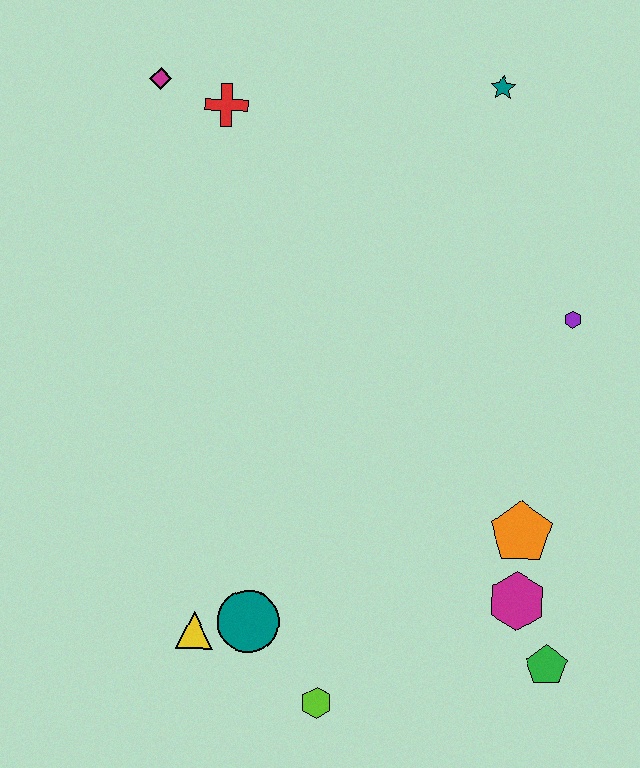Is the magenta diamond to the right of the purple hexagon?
No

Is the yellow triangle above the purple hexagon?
No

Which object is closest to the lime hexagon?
The teal circle is closest to the lime hexagon.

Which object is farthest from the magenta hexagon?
The magenta diamond is farthest from the magenta hexagon.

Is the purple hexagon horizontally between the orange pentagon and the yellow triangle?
No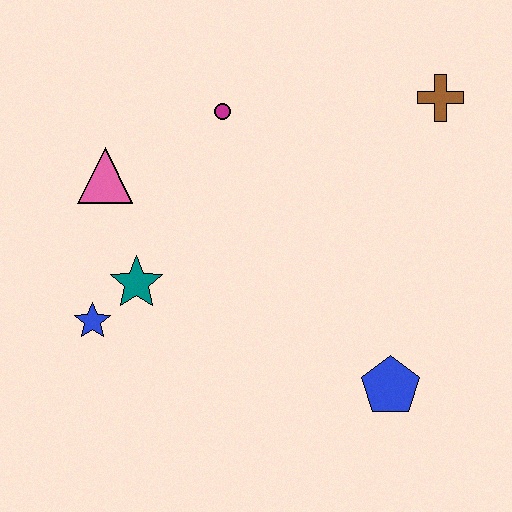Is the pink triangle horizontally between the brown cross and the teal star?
No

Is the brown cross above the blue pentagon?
Yes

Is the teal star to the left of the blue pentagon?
Yes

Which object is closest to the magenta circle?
The pink triangle is closest to the magenta circle.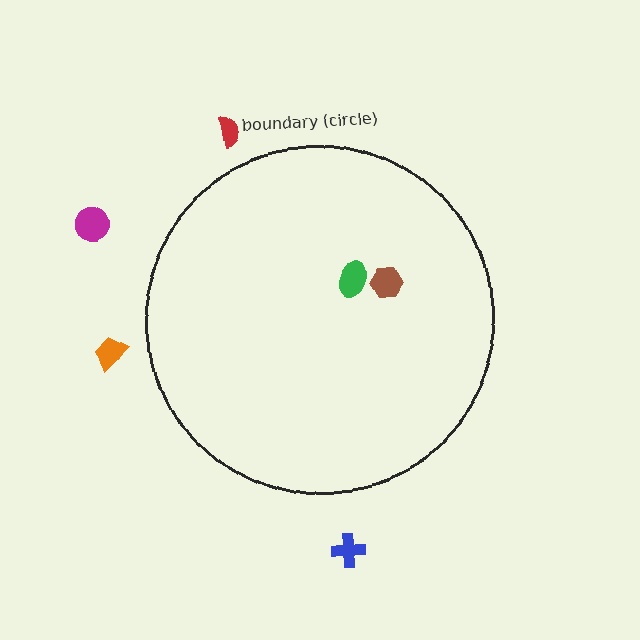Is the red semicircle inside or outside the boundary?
Outside.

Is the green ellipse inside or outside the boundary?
Inside.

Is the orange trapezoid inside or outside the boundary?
Outside.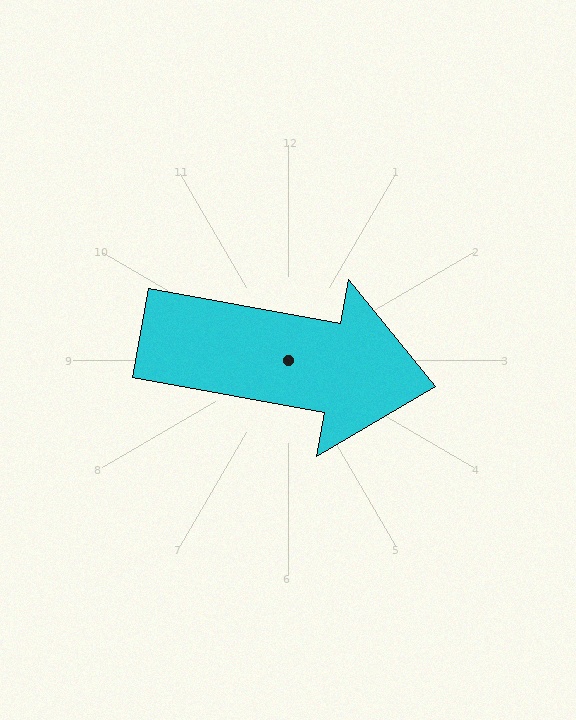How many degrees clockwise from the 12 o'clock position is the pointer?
Approximately 100 degrees.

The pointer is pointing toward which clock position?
Roughly 3 o'clock.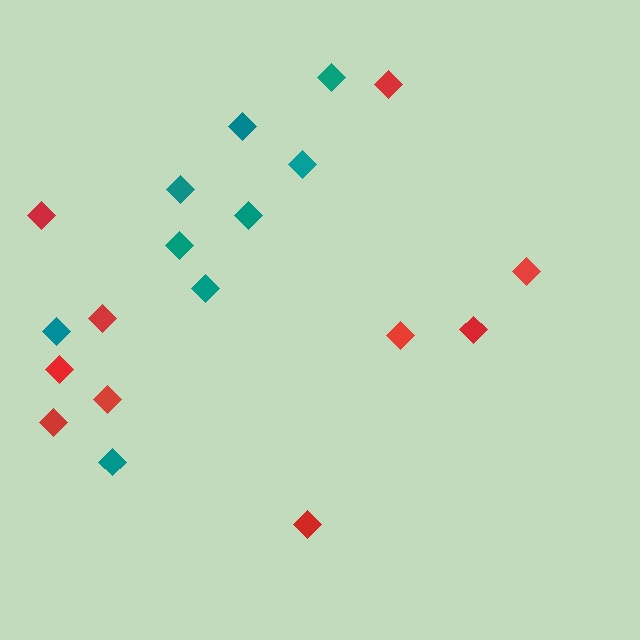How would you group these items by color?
There are 2 groups: one group of red diamonds (10) and one group of teal diamonds (9).